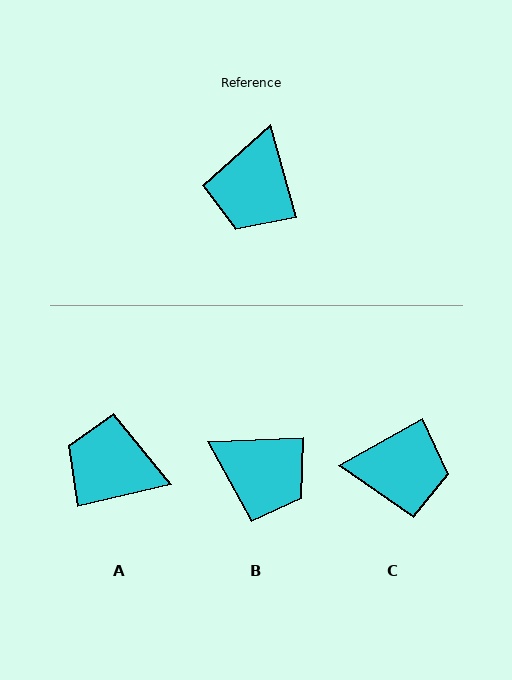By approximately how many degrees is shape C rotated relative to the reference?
Approximately 104 degrees counter-clockwise.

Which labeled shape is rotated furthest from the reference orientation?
C, about 104 degrees away.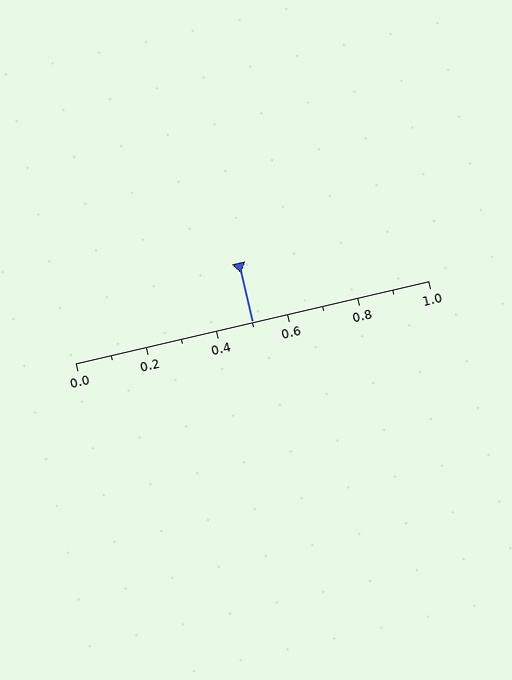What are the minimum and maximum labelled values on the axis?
The axis runs from 0.0 to 1.0.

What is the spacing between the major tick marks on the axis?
The major ticks are spaced 0.2 apart.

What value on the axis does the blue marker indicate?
The marker indicates approximately 0.5.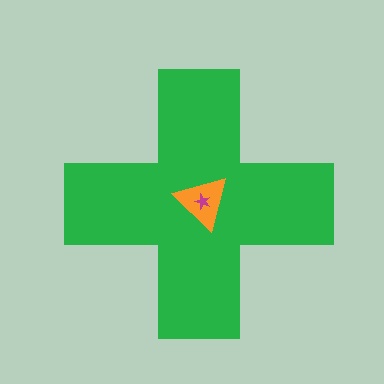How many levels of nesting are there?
3.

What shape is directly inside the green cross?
The orange triangle.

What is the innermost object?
The magenta star.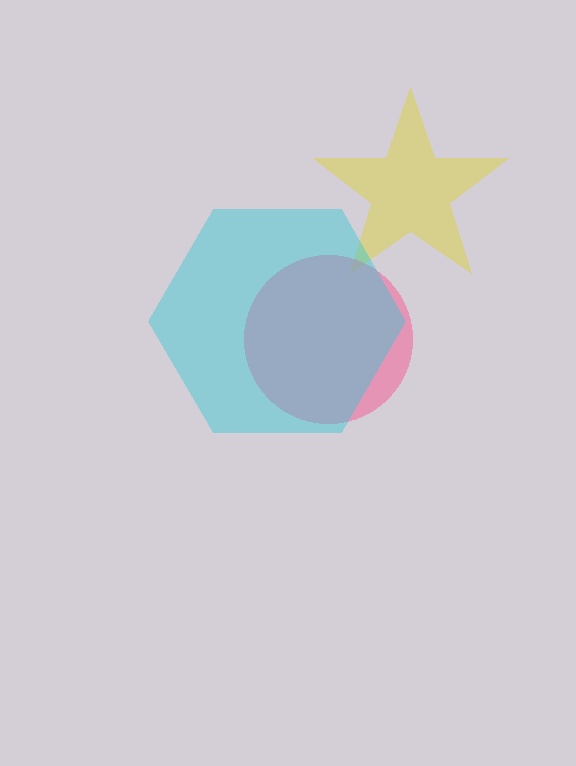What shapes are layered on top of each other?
The layered shapes are: a yellow star, a pink circle, a cyan hexagon.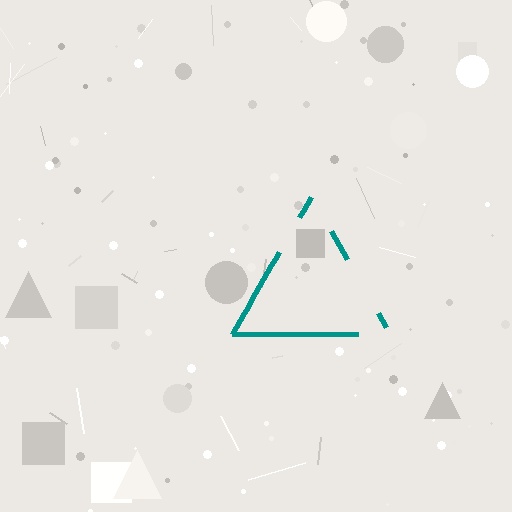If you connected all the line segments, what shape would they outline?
They would outline a triangle.